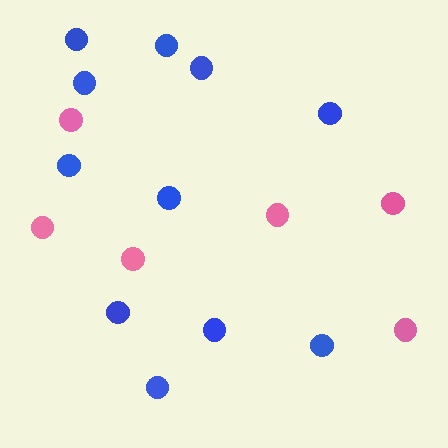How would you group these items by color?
There are 2 groups: one group of pink circles (6) and one group of blue circles (11).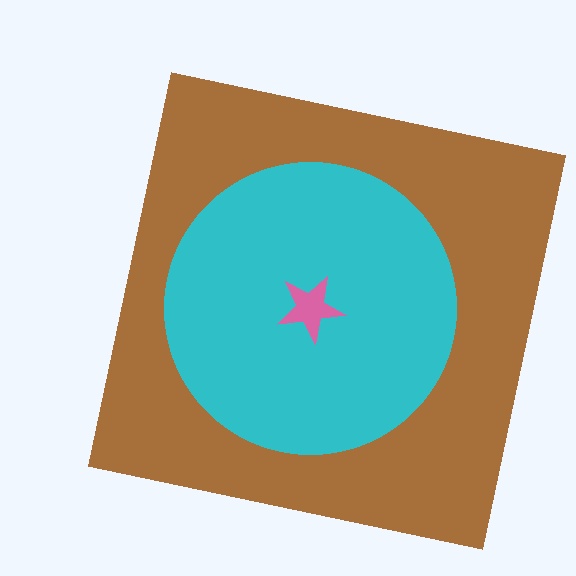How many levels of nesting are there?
3.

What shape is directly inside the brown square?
The cyan circle.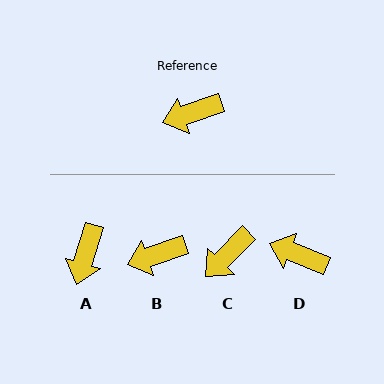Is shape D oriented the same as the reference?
No, it is off by about 40 degrees.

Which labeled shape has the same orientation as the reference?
B.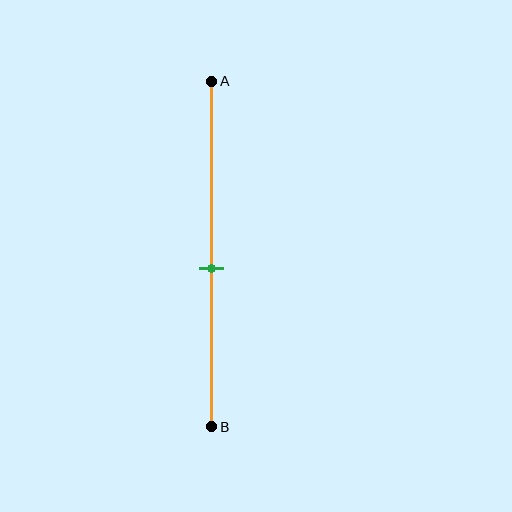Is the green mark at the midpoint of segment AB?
No, the mark is at about 55% from A, not at the 50% midpoint.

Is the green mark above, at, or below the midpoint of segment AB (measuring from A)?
The green mark is below the midpoint of segment AB.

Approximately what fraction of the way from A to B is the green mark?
The green mark is approximately 55% of the way from A to B.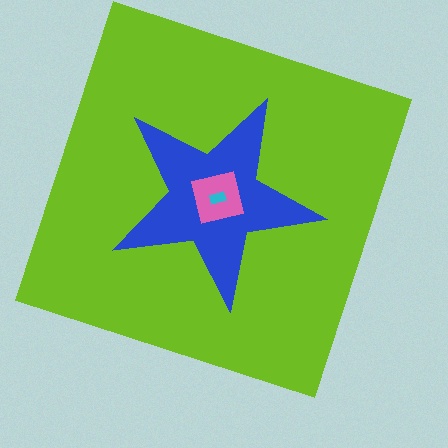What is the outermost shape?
The lime square.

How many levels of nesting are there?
4.